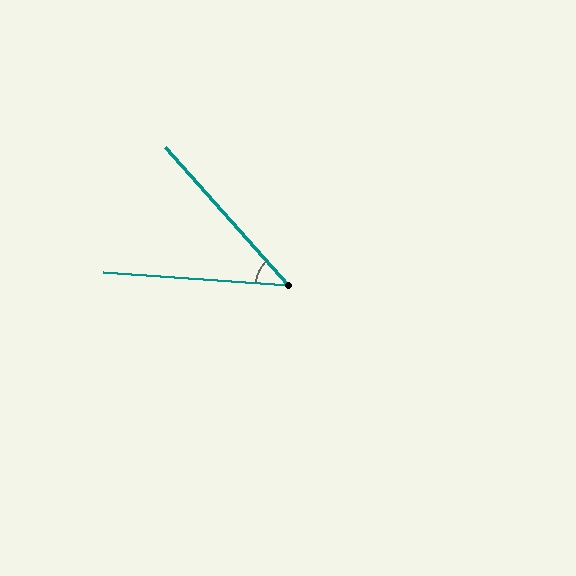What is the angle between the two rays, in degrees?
Approximately 44 degrees.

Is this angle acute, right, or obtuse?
It is acute.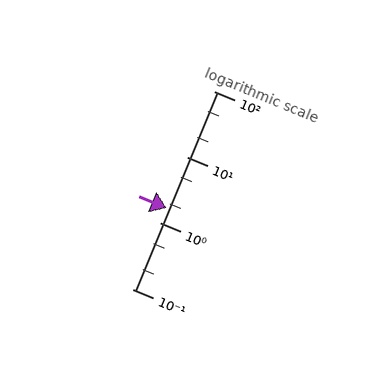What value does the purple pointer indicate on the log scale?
The pointer indicates approximately 1.7.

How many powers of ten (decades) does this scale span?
The scale spans 3 decades, from 0.1 to 100.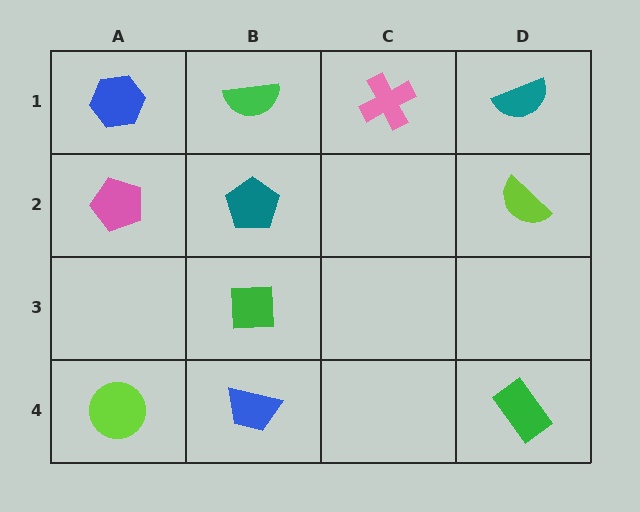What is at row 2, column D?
A lime semicircle.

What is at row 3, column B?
A green square.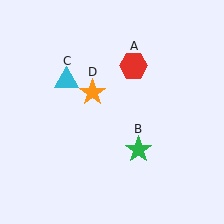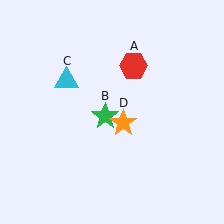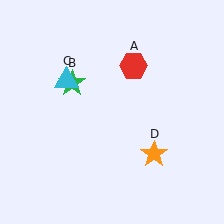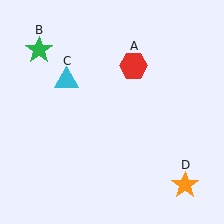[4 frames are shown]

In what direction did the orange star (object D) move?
The orange star (object D) moved down and to the right.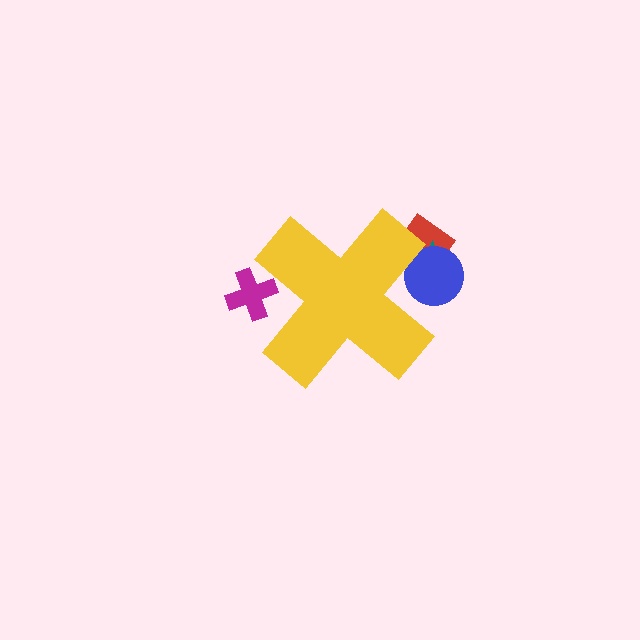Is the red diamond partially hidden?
Yes, the red diamond is partially hidden behind the yellow cross.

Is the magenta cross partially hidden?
Yes, the magenta cross is partially hidden behind the yellow cross.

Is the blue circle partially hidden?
Yes, the blue circle is partially hidden behind the yellow cross.